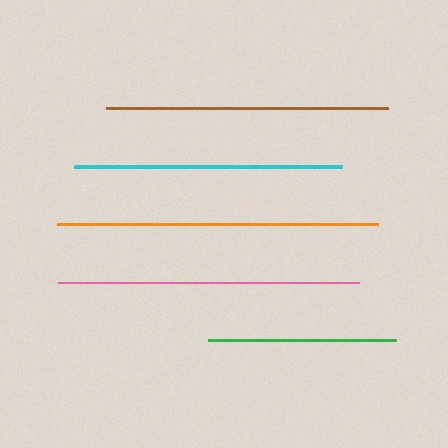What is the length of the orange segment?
The orange segment is approximately 320 pixels long.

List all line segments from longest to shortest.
From longest to shortest: orange, pink, brown, cyan, green.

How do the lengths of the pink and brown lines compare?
The pink and brown lines are approximately the same length.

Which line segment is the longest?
The orange line is the longest at approximately 320 pixels.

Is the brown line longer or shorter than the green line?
The brown line is longer than the green line.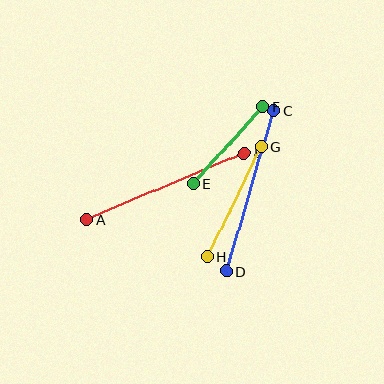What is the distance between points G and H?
The distance is approximately 122 pixels.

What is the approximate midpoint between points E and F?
The midpoint is at approximately (228, 145) pixels.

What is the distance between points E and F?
The distance is approximately 104 pixels.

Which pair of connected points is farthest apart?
Points A and B are farthest apart.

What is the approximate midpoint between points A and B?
The midpoint is at approximately (165, 186) pixels.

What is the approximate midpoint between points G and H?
The midpoint is at approximately (234, 202) pixels.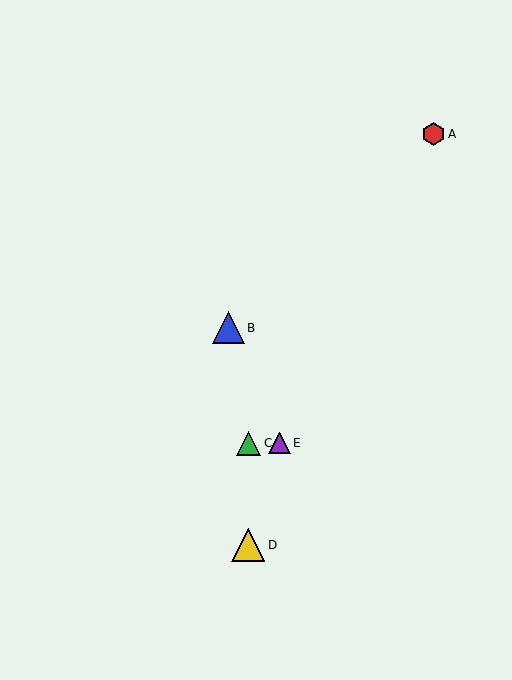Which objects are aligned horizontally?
Objects C, E are aligned horizontally.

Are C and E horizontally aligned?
Yes, both are at y≈443.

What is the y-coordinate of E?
Object E is at y≈443.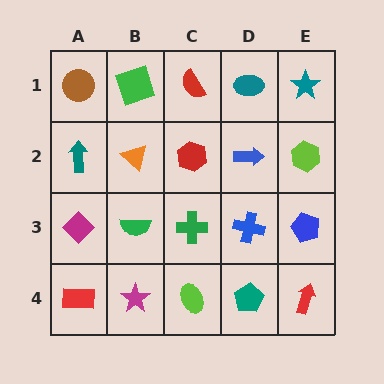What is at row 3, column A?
A magenta diamond.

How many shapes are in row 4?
5 shapes.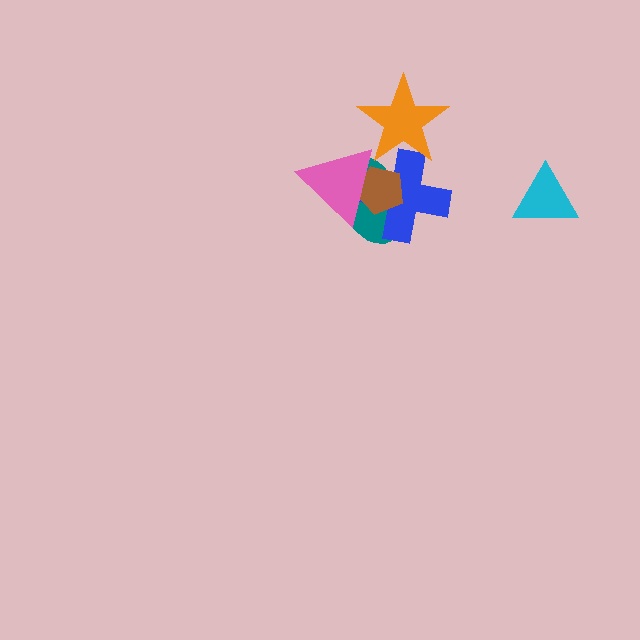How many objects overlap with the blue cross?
4 objects overlap with the blue cross.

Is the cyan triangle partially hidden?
No, no other shape covers it.